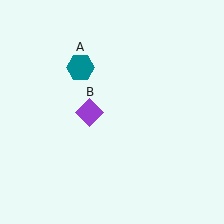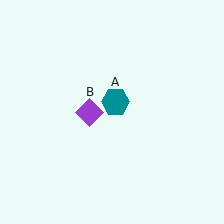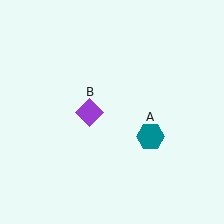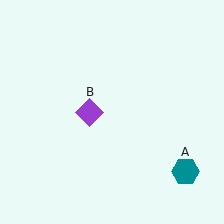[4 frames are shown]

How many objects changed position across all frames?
1 object changed position: teal hexagon (object A).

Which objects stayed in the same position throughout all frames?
Purple diamond (object B) remained stationary.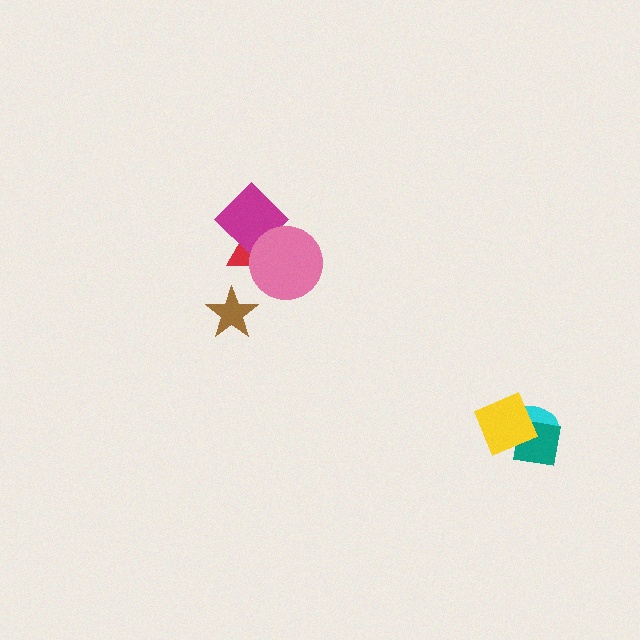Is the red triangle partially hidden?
Yes, it is partially covered by another shape.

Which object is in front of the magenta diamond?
The pink circle is in front of the magenta diamond.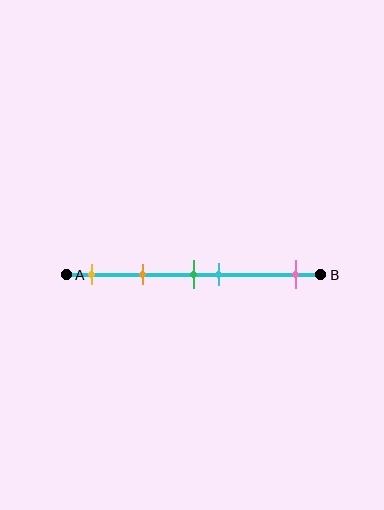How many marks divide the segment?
There are 5 marks dividing the segment.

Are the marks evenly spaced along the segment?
No, the marks are not evenly spaced.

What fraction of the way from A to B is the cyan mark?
The cyan mark is approximately 60% (0.6) of the way from A to B.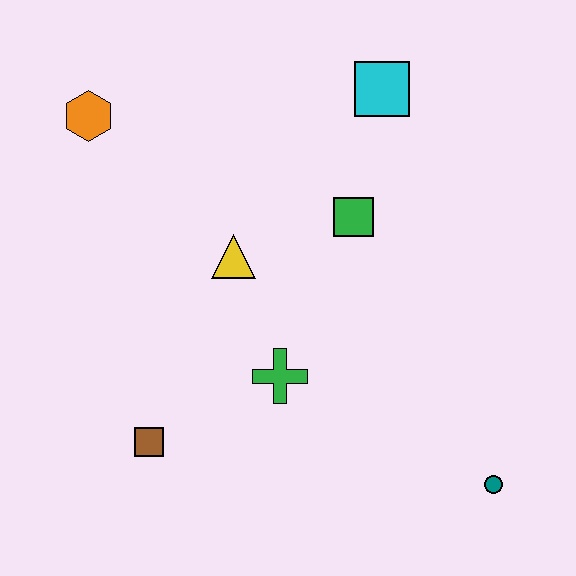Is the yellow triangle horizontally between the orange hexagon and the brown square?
No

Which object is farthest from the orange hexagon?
The teal circle is farthest from the orange hexagon.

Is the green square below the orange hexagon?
Yes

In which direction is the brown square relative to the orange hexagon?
The brown square is below the orange hexagon.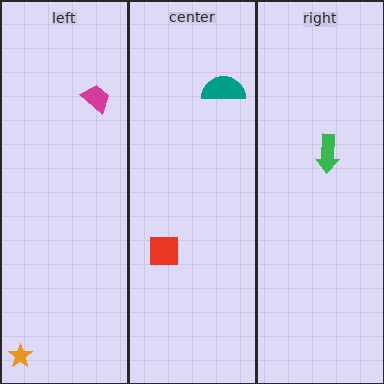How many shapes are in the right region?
1.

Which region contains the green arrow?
The right region.